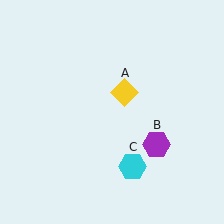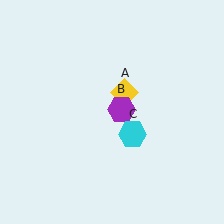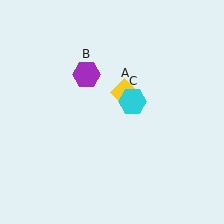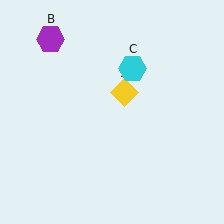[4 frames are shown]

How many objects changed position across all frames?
2 objects changed position: purple hexagon (object B), cyan hexagon (object C).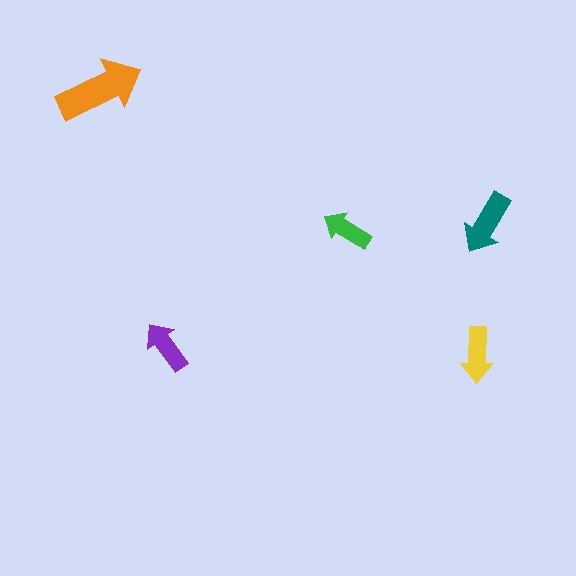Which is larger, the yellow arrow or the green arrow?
The yellow one.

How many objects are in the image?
There are 5 objects in the image.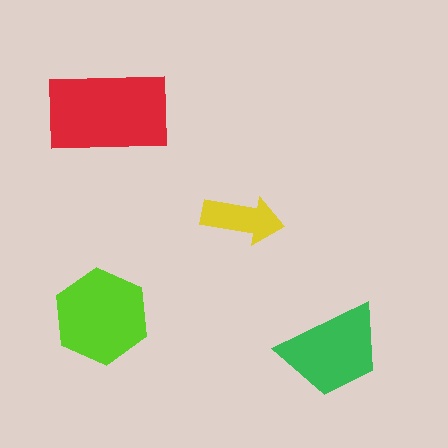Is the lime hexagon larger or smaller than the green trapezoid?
Larger.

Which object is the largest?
The red rectangle.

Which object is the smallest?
The yellow arrow.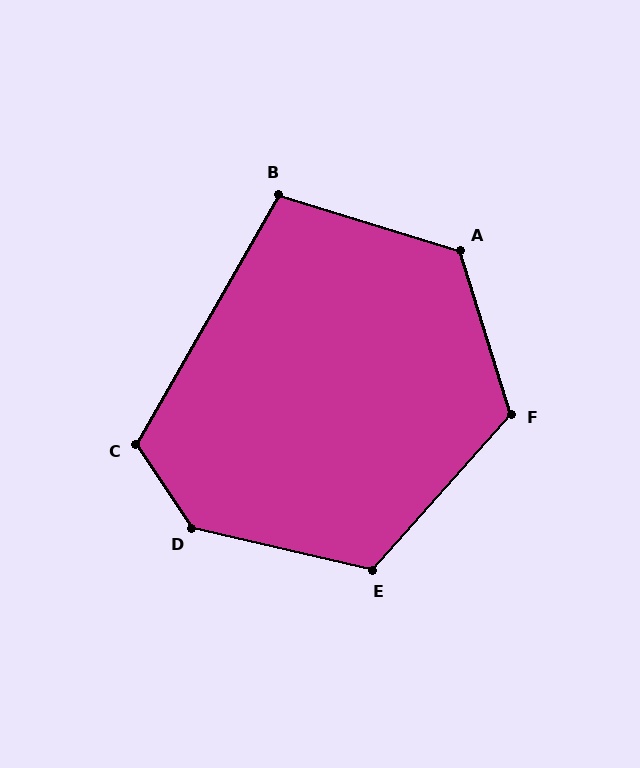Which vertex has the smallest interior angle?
B, at approximately 103 degrees.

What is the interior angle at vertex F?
Approximately 121 degrees (obtuse).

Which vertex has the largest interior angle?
D, at approximately 136 degrees.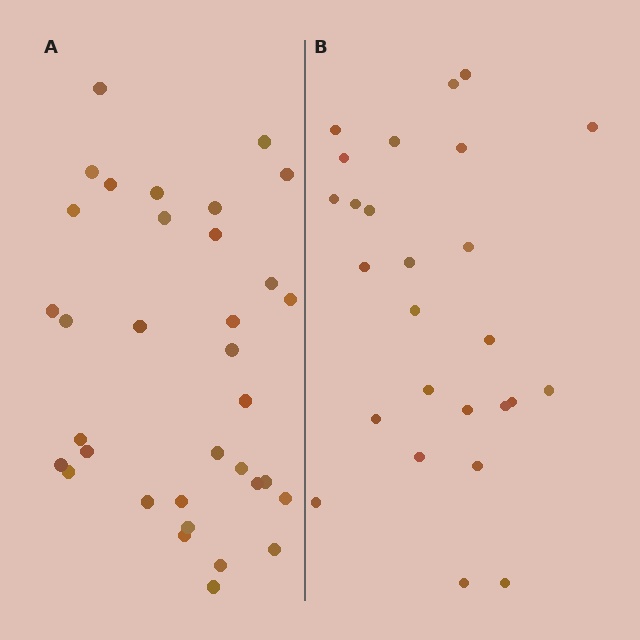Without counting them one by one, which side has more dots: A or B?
Region A (the left region) has more dots.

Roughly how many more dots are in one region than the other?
Region A has roughly 8 or so more dots than region B.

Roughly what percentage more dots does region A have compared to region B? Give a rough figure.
About 30% more.